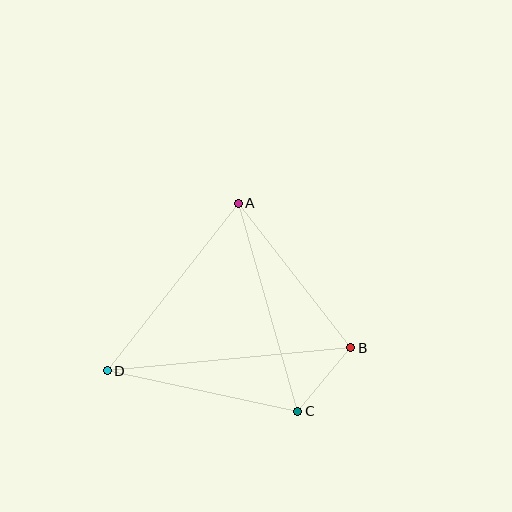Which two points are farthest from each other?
Points B and D are farthest from each other.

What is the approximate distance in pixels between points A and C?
The distance between A and C is approximately 216 pixels.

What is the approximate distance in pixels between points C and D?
The distance between C and D is approximately 195 pixels.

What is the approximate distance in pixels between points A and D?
The distance between A and D is approximately 213 pixels.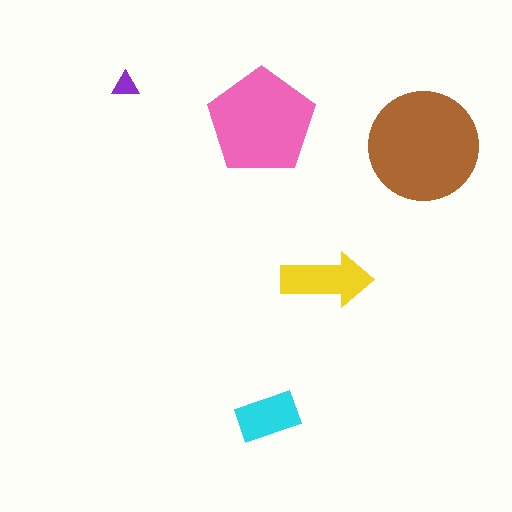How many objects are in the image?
There are 5 objects in the image.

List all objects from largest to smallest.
The brown circle, the pink pentagon, the yellow arrow, the cyan rectangle, the purple triangle.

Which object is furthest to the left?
The purple triangle is leftmost.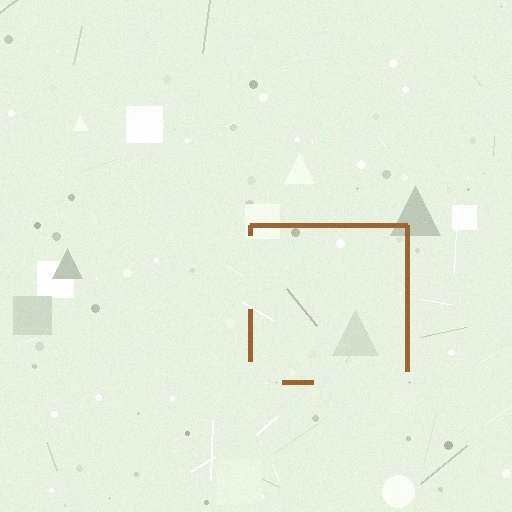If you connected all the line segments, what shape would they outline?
They would outline a square.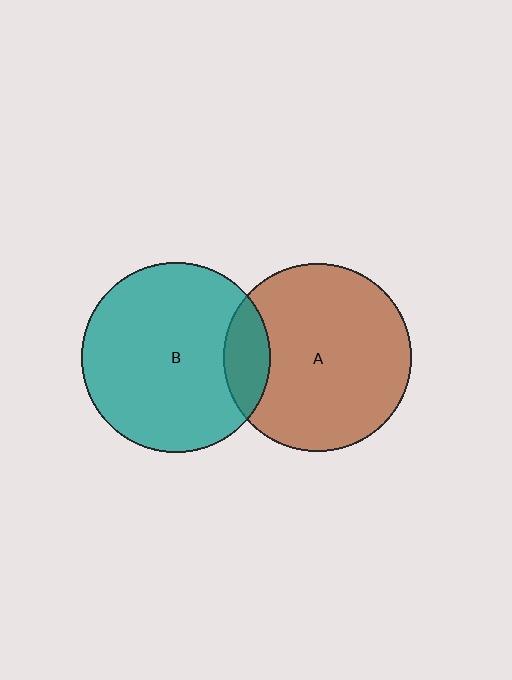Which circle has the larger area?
Circle B (teal).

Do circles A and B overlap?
Yes.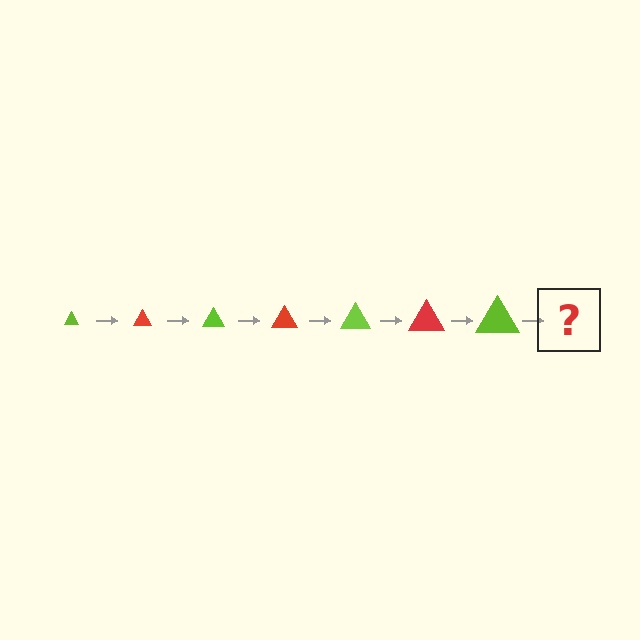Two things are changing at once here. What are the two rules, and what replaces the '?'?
The two rules are that the triangle grows larger each step and the color cycles through lime and red. The '?' should be a red triangle, larger than the previous one.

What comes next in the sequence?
The next element should be a red triangle, larger than the previous one.